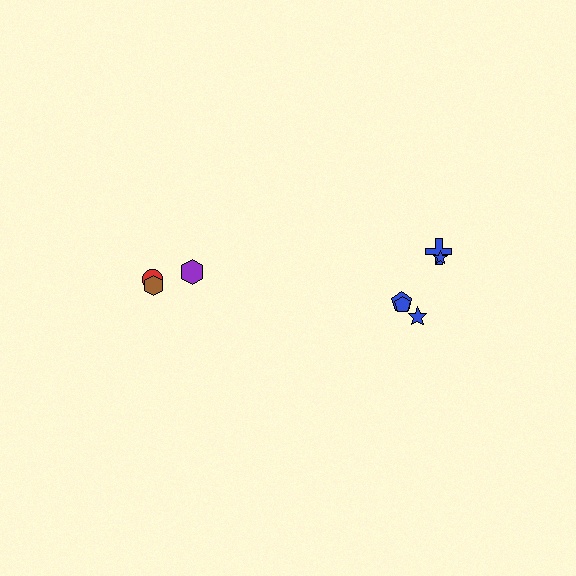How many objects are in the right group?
There are 5 objects.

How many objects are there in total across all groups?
There are 8 objects.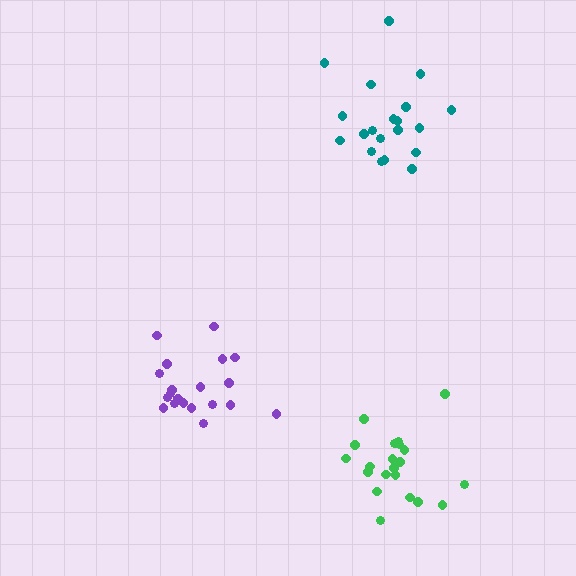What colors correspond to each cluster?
The clusters are colored: green, teal, purple.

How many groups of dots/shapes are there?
There are 3 groups.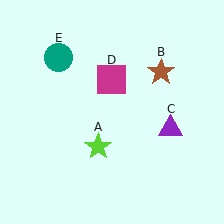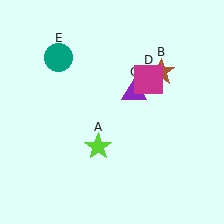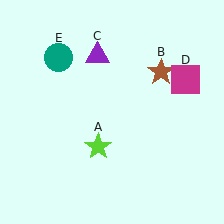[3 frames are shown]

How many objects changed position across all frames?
2 objects changed position: purple triangle (object C), magenta square (object D).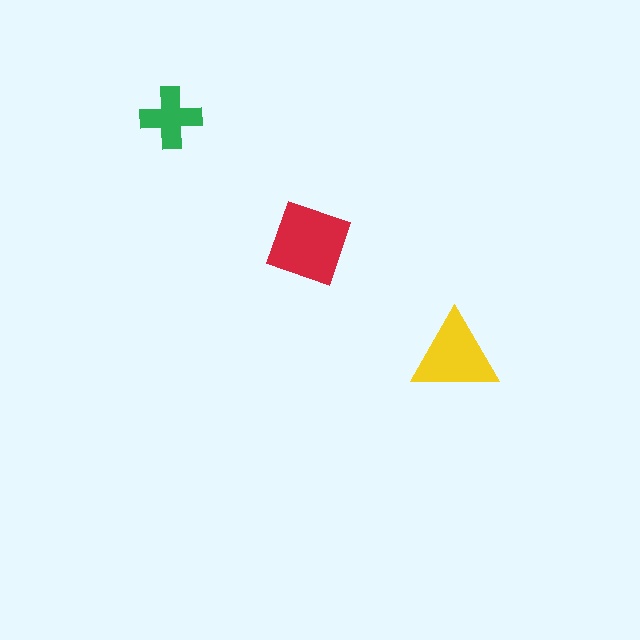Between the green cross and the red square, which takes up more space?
The red square.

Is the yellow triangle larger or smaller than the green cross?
Larger.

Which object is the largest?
The red square.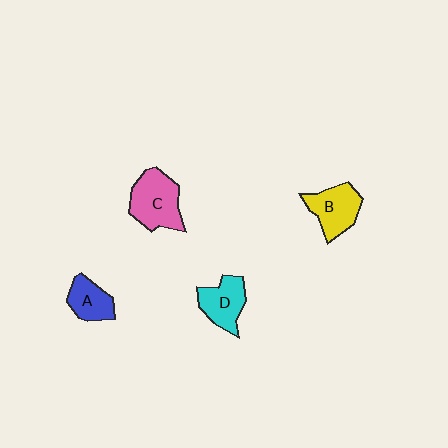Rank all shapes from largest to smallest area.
From largest to smallest: C (pink), B (yellow), D (cyan), A (blue).